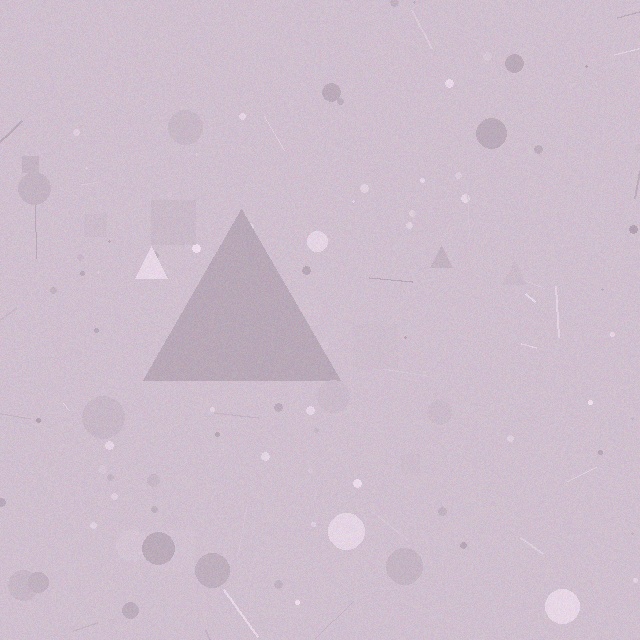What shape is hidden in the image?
A triangle is hidden in the image.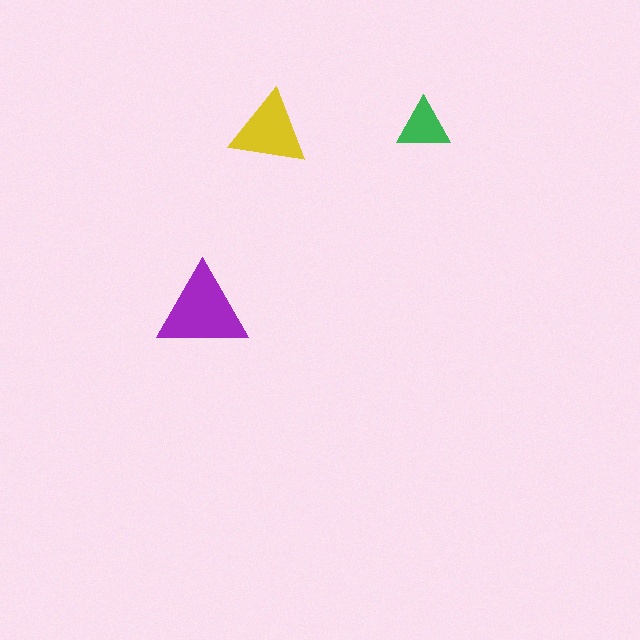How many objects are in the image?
There are 3 objects in the image.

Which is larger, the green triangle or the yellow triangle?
The yellow one.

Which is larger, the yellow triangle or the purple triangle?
The purple one.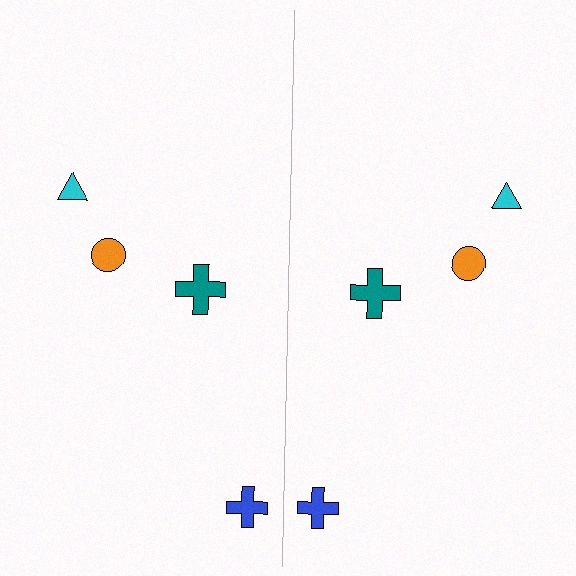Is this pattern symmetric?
Yes, this pattern has bilateral (reflection) symmetry.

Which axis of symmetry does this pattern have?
The pattern has a vertical axis of symmetry running through the center of the image.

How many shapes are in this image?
There are 8 shapes in this image.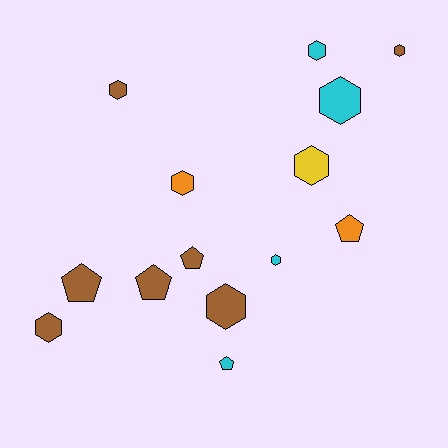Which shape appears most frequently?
Hexagon, with 9 objects.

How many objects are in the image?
There are 14 objects.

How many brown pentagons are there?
There are 3 brown pentagons.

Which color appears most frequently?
Brown, with 7 objects.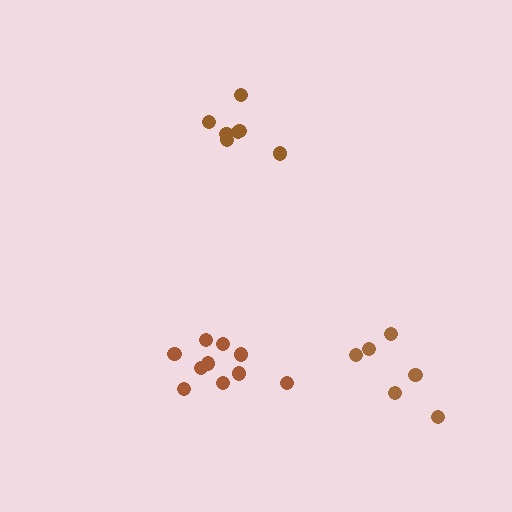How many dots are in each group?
Group 1: 6 dots, Group 2: 10 dots, Group 3: 7 dots (23 total).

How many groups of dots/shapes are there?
There are 3 groups.